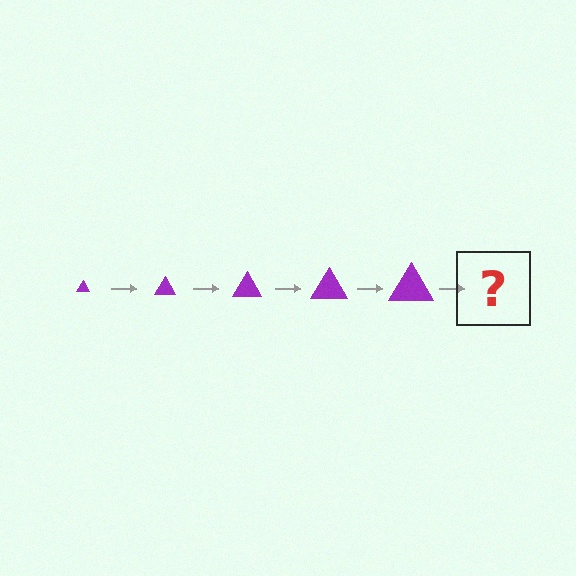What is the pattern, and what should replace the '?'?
The pattern is that the triangle gets progressively larger each step. The '?' should be a purple triangle, larger than the previous one.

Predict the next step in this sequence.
The next step is a purple triangle, larger than the previous one.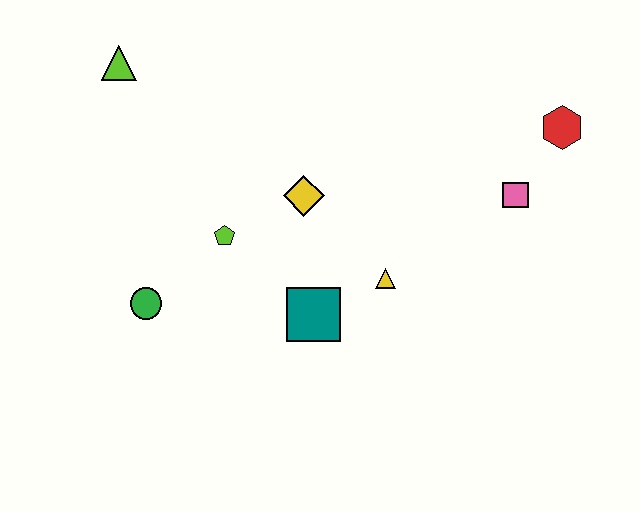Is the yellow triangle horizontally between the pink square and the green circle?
Yes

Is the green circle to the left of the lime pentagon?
Yes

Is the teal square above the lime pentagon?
No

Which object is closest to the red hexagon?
The pink square is closest to the red hexagon.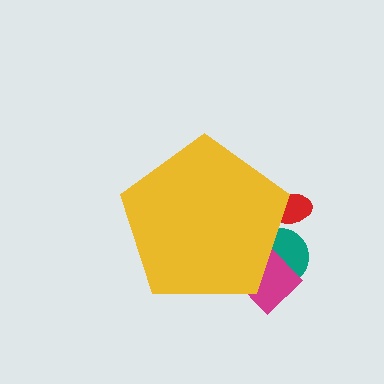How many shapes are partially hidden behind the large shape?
3 shapes are partially hidden.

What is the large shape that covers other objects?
A yellow pentagon.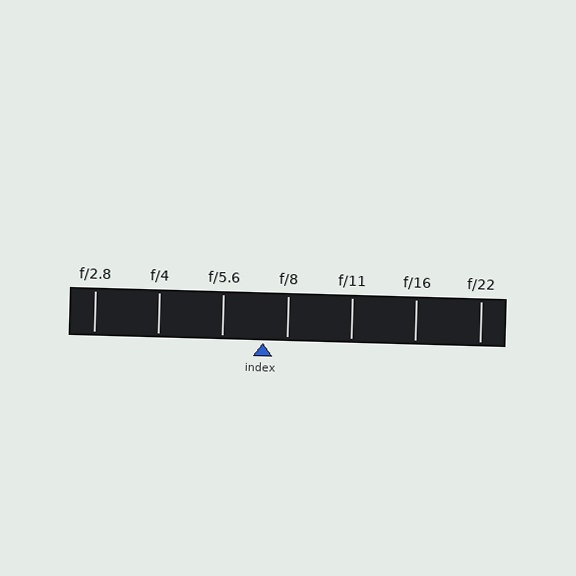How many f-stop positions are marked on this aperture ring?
There are 7 f-stop positions marked.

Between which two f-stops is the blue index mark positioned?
The index mark is between f/5.6 and f/8.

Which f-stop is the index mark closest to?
The index mark is closest to f/8.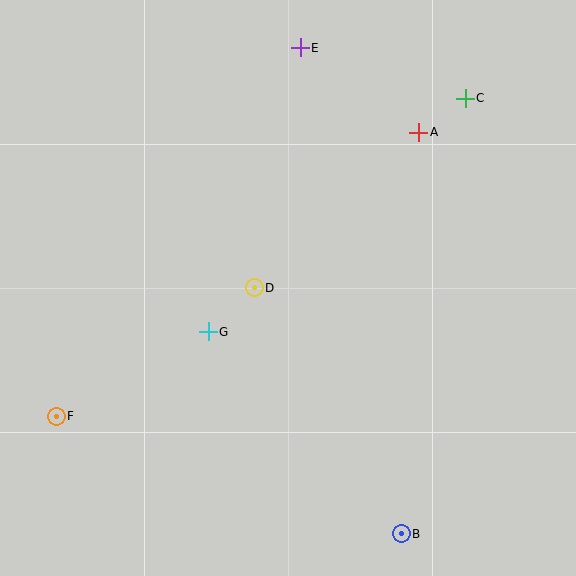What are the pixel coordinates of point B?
Point B is at (401, 534).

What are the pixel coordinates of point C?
Point C is at (465, 98).